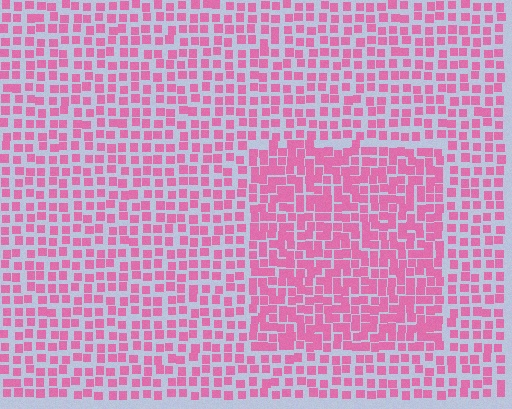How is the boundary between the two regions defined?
The boundary is defined by a change in element density (approximately 1.6x ratio). All elements are the same color, size, and shape.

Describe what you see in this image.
The image contains small pink elements arranged at two different densities. A rectangle-shaped region is visible where the elements are more densely packed than the surrounding area.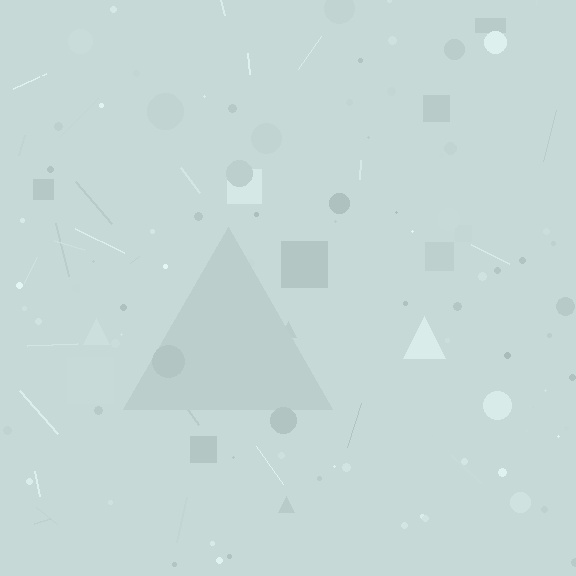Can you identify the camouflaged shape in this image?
The camouflaged shape is a triangle.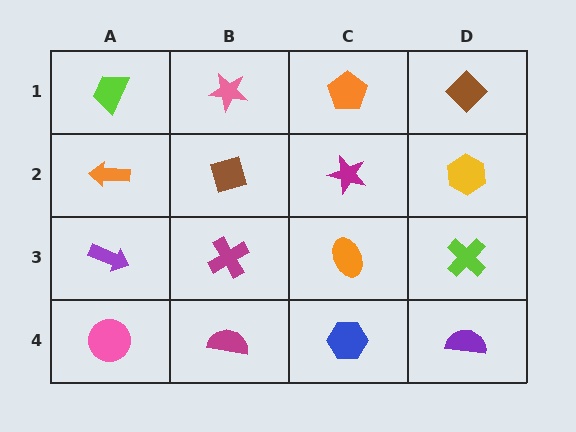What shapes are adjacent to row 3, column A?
An orange arrow (row 2, column A), a pink circle (row 4, column A), a magenta cross (row 3, column B).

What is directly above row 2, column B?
A pink star.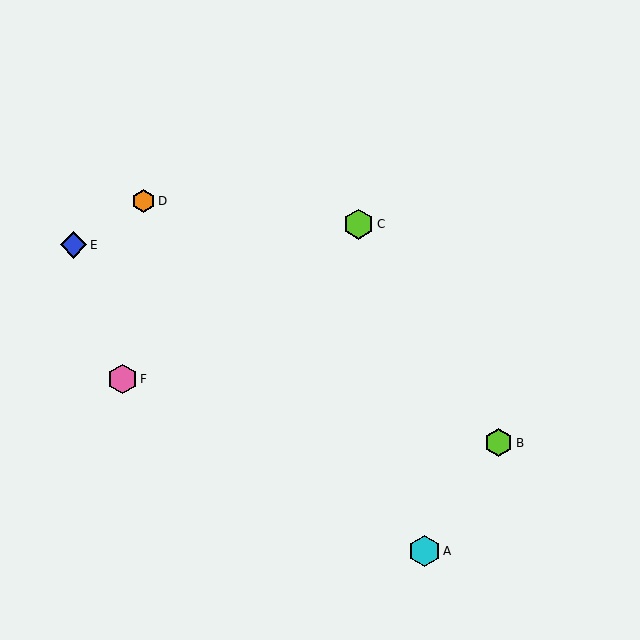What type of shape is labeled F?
Shape F is a pink hexagon.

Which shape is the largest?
The cyan hexagon (labeled A) is the largest.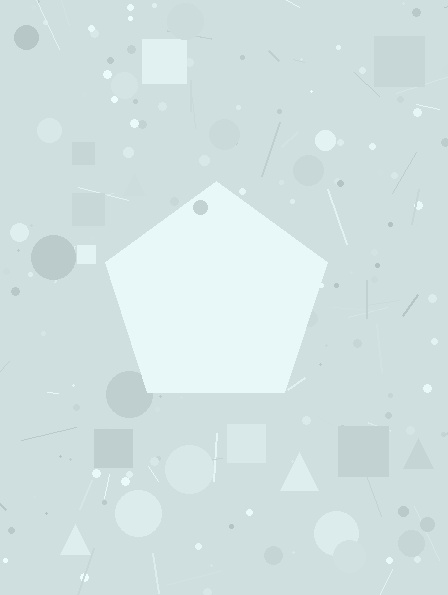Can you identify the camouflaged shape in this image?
The camouflaged shape is a pentagon.